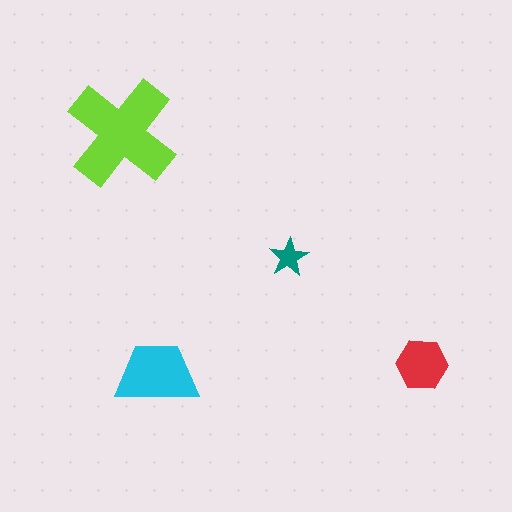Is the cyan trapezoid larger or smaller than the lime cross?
Smaller.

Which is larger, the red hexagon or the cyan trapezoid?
The cyan trapezoid.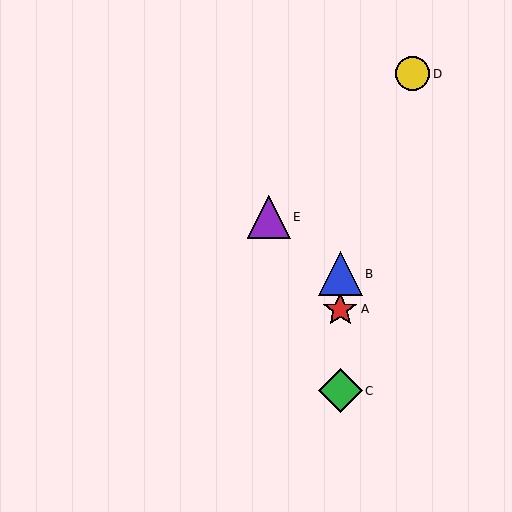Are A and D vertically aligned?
No, A is at x≈340 and D is at x≈413.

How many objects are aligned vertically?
3 objects (A, B, C) are aligned vertically.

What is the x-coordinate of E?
Object E is at x≈269.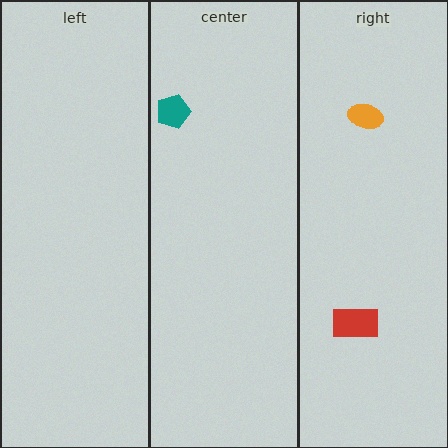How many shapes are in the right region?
2.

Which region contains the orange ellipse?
The right region.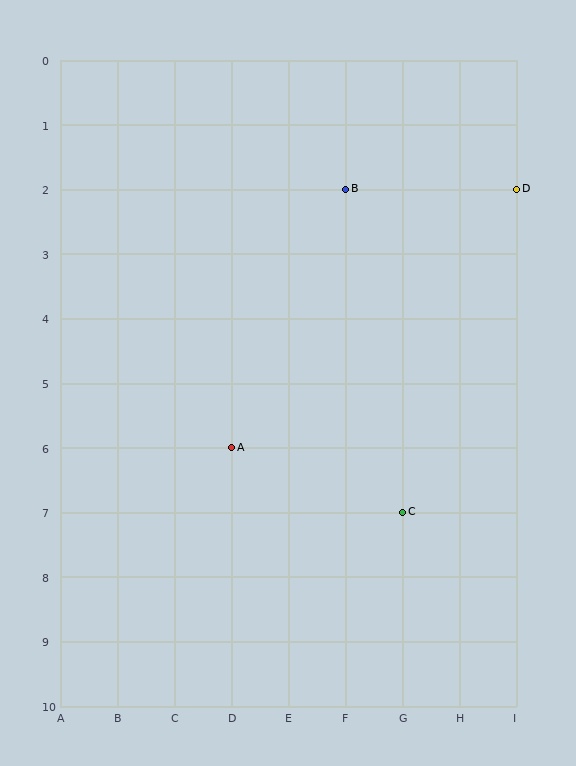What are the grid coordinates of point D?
Point D is at grid coordinates (I, 2).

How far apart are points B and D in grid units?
Points B and D are 3 columns apart.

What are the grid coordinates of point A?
Point A is at grid coordinates (D, 6).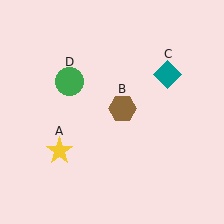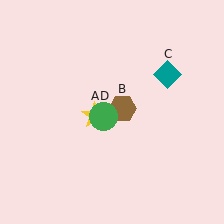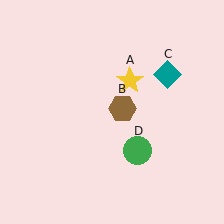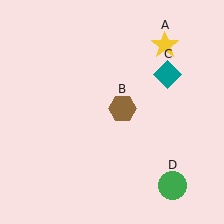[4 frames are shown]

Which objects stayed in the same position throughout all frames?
Brown hexagon (object B) and teal diamond (object C) remained stationary.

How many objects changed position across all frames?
2 objects changed position: yellow star (object A), green circle (object D).